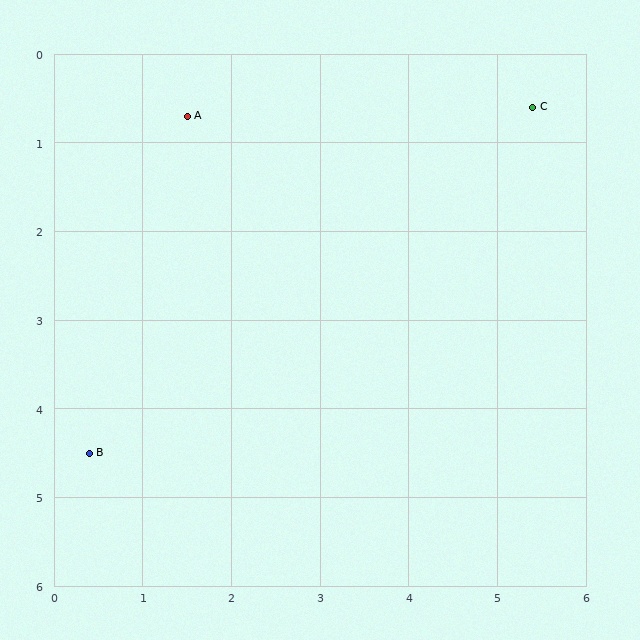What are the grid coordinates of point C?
Point C is at approximately (5.4, 0.6).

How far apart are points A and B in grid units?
Points A and B are about 4.0 grid units apart.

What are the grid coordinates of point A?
Point A is at approximately (1.5, 0.7).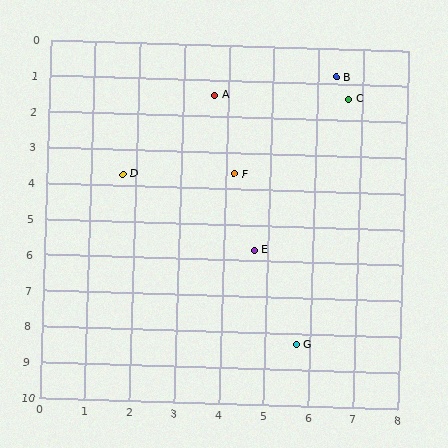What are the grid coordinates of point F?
Point F is at approximately (4.2, 3.6).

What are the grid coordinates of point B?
Point B is at approximately (6.4, 0.8).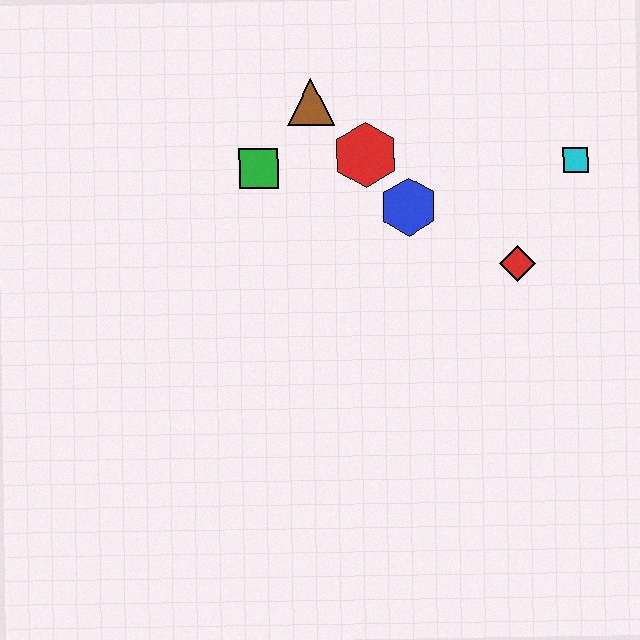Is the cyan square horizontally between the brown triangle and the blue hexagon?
No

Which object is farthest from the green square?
The cyan square is farthest from the green square.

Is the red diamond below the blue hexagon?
Yes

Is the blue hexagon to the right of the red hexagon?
Yes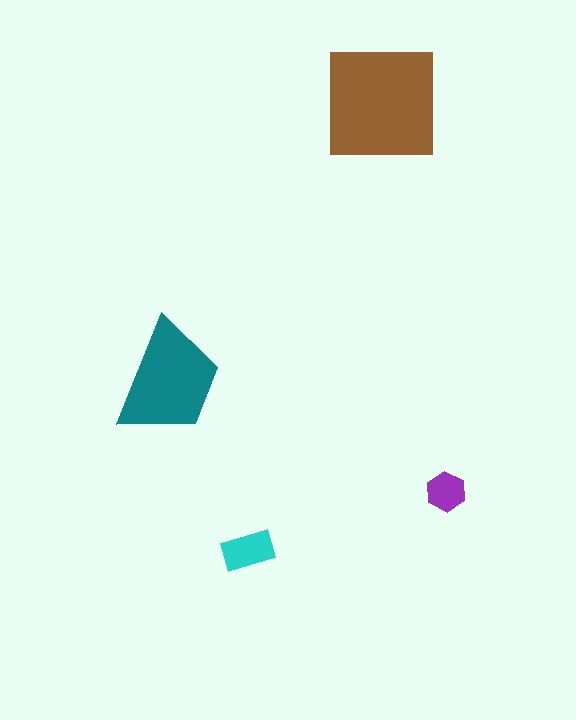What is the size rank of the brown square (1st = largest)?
1st.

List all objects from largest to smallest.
The brown square, the teal trapezoid, the cyan rectangle, the purple hexagon.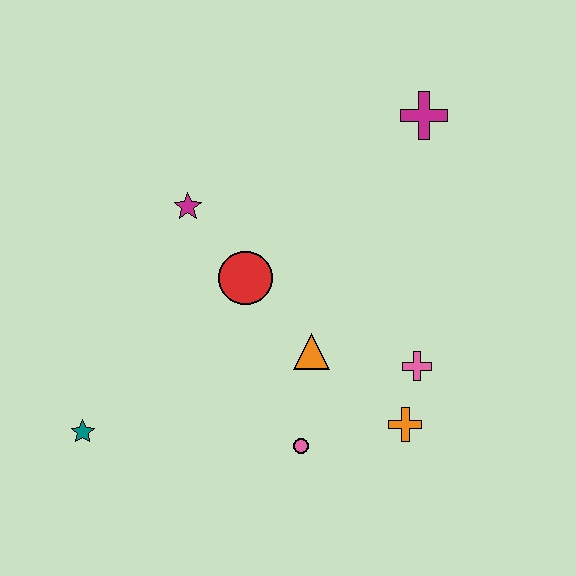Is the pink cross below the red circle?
Yes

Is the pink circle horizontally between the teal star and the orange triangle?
Yes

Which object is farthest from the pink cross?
The teal star is farthest from the pink cross.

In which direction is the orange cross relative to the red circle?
The orange cross is to the right of the red circle.